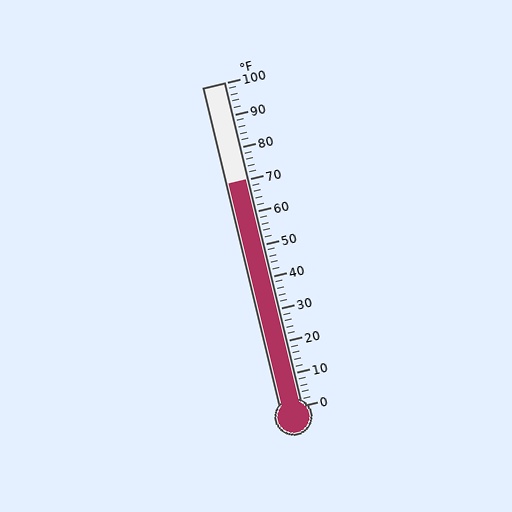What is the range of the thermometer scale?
The thermometer scale ranges from 0°F to 100°F.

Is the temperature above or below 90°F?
The temperature is below 90°F.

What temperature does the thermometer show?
The thermometer shows approximately 70°F.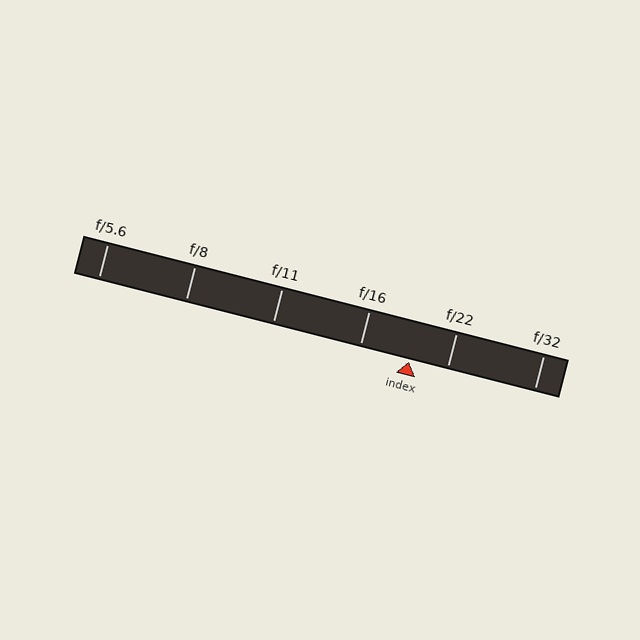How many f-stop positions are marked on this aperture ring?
There are 6 f-stop positions marked.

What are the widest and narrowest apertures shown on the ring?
The widest aperture shown is f/5.6 and the narrowest is f/32.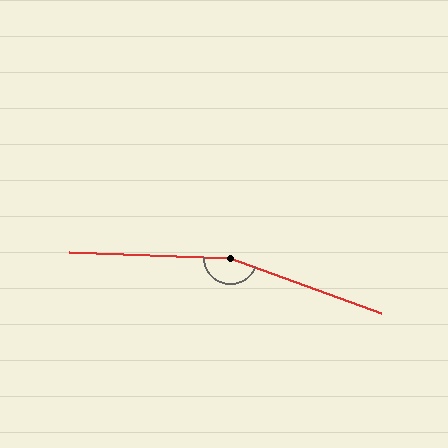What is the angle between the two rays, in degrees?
Approximately 162 degrees.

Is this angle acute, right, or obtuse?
It is obtuse.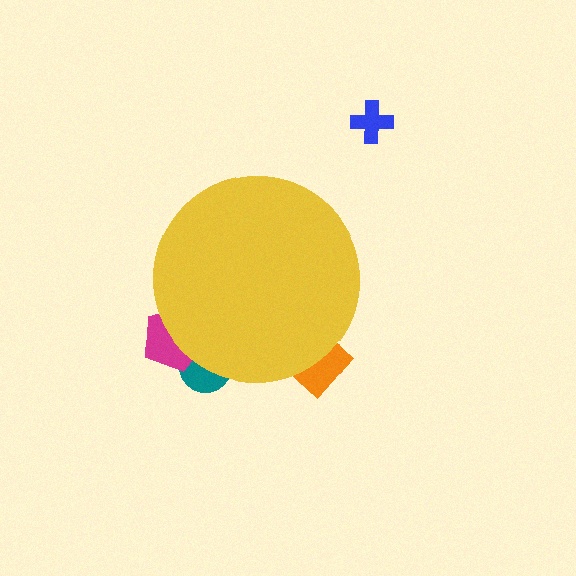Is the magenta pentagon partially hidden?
Yes, the magenta pentagon is partially hidden behind the yellow circle.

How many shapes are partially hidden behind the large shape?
3 shapes are partially hidden.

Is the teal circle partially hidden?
Yes, the teal circle is partially hidden behind the yellow circle.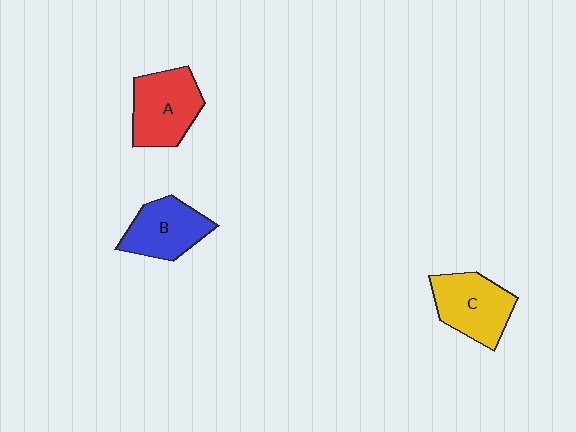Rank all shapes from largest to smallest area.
From largest to smallest: A (red), C (yellow), B (blue).